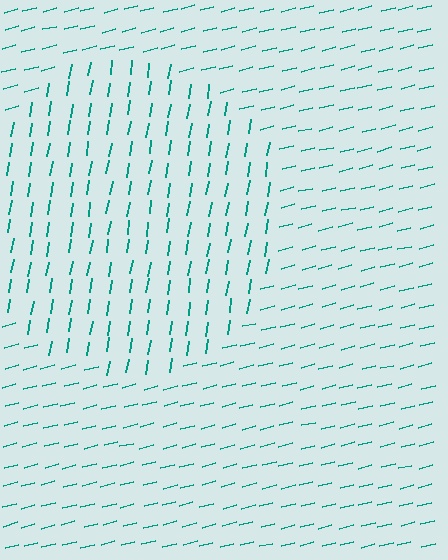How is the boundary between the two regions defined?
The boundary is defined purely by a change in line orientation (approximately 66 degrees difference). All lines are the same color and thickness.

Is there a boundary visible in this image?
Yes, there is a texture boundary formed by a change in line orientation.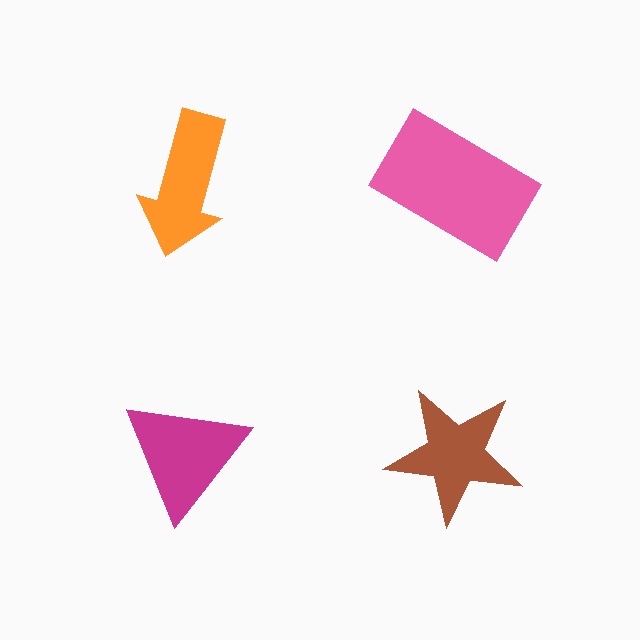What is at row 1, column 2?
A pink rectangle.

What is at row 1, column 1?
An orange arrow.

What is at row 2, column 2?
A brown star.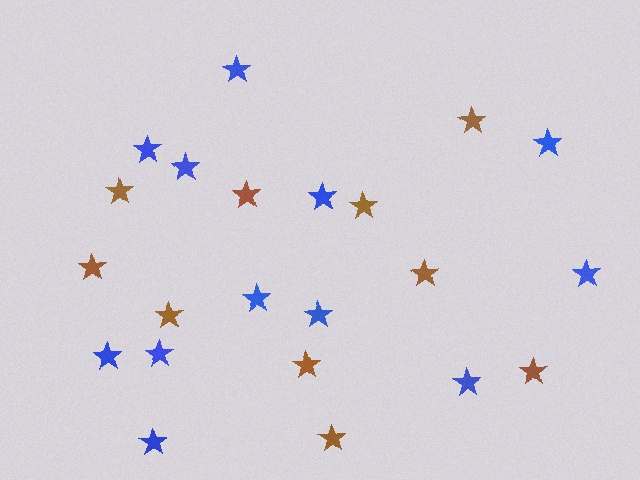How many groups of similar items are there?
There are 2 groups: one group of brown stars (10) and one group of blue stars (12).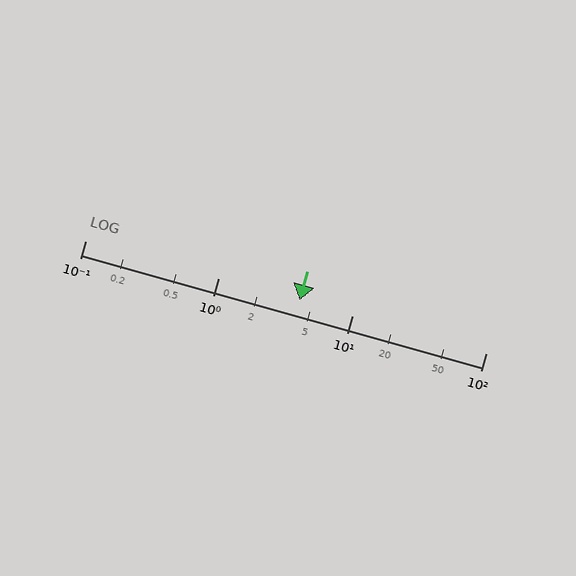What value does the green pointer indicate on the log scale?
The pointer indicates approximately 4.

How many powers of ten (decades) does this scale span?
The scale spans 3 decades, from 0.1 to 100.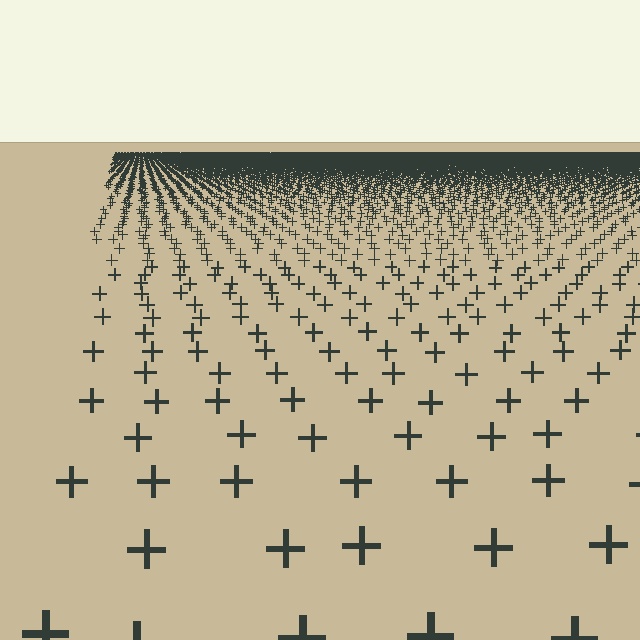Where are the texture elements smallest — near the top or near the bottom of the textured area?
Near the top.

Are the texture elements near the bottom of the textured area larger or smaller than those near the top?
Larger. Near the bottom, elements are closer to the viewer and appear at a bigger on-screen size.